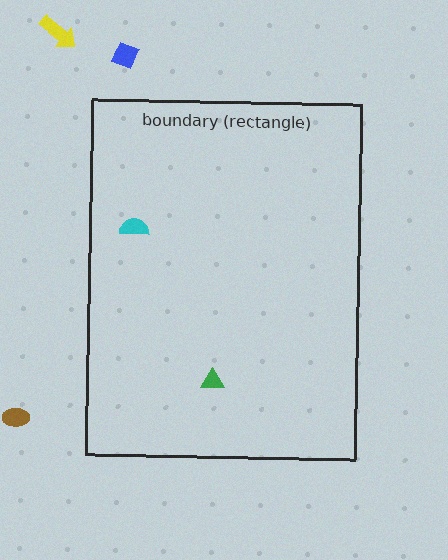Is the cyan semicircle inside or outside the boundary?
Inside.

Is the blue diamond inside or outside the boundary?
Outside.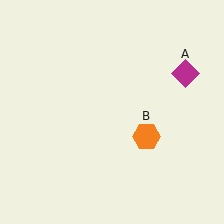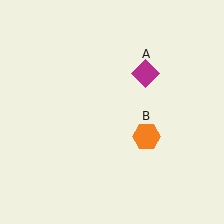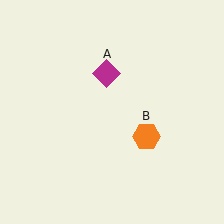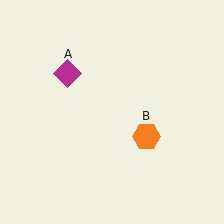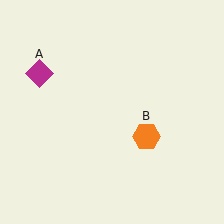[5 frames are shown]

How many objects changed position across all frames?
1 object changed position: magenta diamond (object A).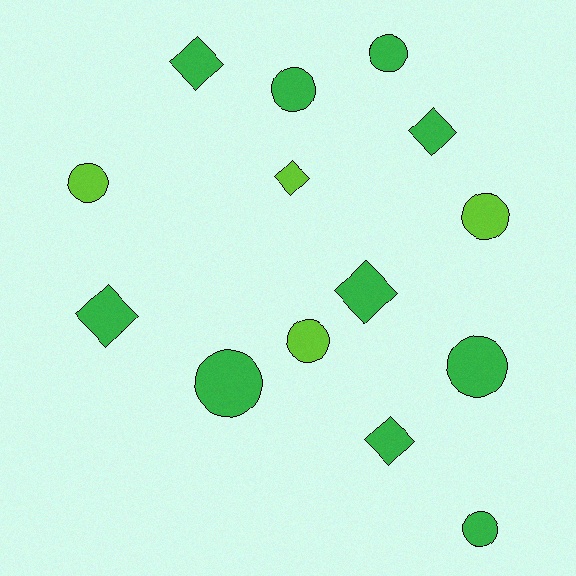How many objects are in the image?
There are 14 objects.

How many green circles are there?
There are 5 green circles.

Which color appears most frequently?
Green, with 10 objects.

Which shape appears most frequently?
Circle, with 8 objects.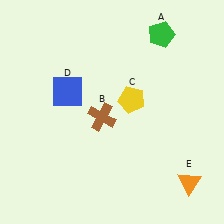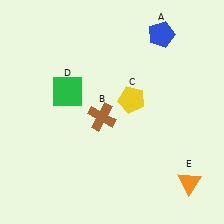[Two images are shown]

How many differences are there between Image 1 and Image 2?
There are 2 differences between the two images.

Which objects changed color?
A changed from green to blue. D changed from blue to green.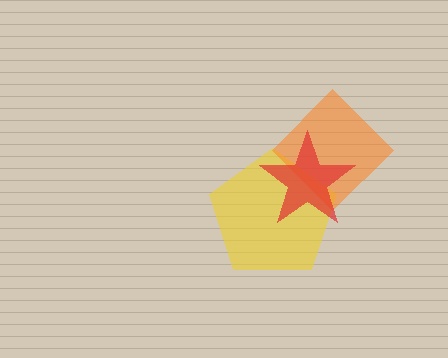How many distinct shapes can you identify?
There are 3 distinct shapes: a yellow pentagon, an orange diamond, a red star.